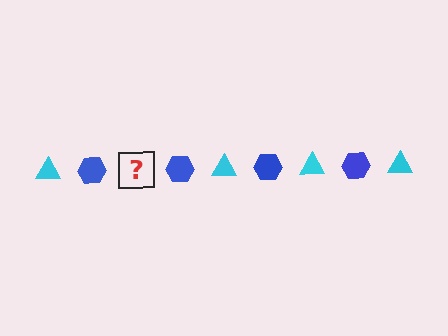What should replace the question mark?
The question mark should be replaced with a cyan triangle.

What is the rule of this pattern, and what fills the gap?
The rule is that the pattern alternates between cyan triangle and blue hexagon. The gap should be filled with a cyan triangle.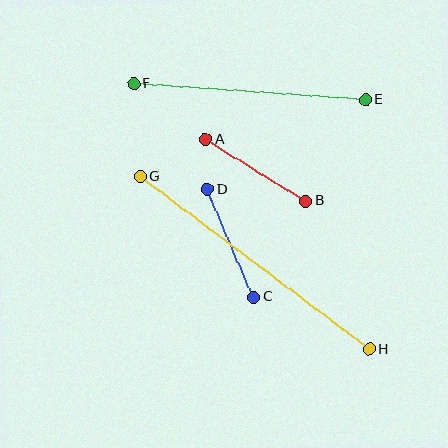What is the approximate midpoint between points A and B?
The midpoint is at approximately (256, 170) pixels.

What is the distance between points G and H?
The distance is approximately 287 pixels.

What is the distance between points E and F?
The distance is approximately 233 pixels.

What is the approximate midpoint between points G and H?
The midpoint is at approximately (255, 263) pixels.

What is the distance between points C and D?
The distance is approximately 118 pixels.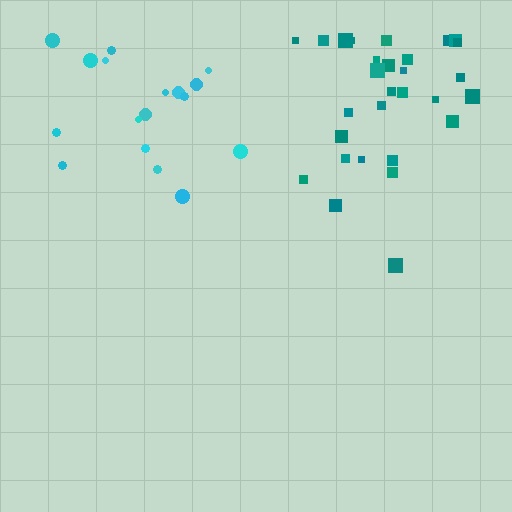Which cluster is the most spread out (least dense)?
Cyan.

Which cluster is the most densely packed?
Teal.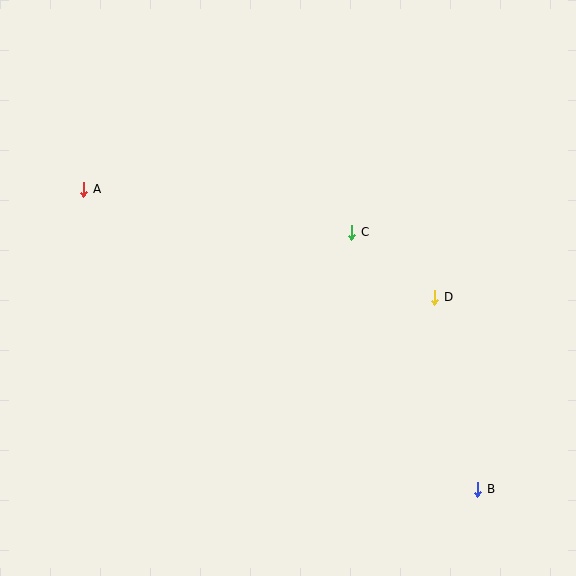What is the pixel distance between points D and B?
The distance between D and B is 197 pixels.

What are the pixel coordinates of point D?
Point D is at (435, 297).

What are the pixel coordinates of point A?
Point A is at (84, 189).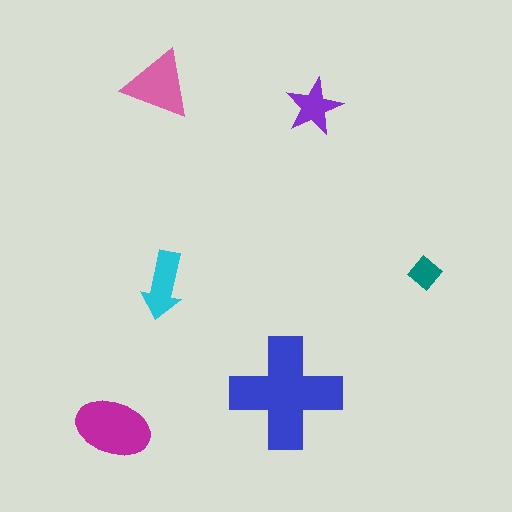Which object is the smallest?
The teal diamond.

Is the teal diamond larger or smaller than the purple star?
Smaller.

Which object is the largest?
The blue cross.